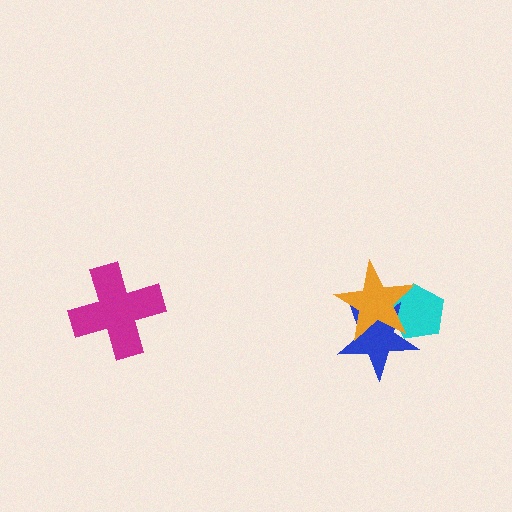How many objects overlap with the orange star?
2 objects overlap with the orange star.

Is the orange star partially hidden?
No, no other shape covers it.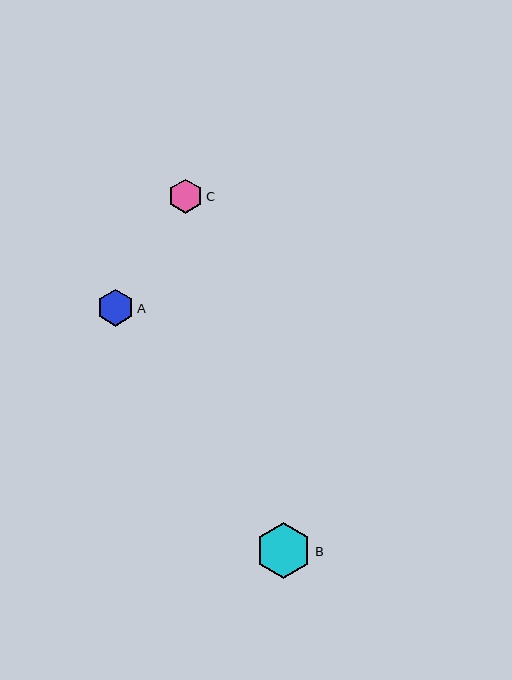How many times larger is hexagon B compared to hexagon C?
Hexagon B is approximately 1.6 times the size of hexagon C.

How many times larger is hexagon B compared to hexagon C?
Hexagon B is approximately 1.6 times the size of hexagon C.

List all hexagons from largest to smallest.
From largest to smallest: B, A, C.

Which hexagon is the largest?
Hexagon B is the largest with a size of approximately 56 pixels.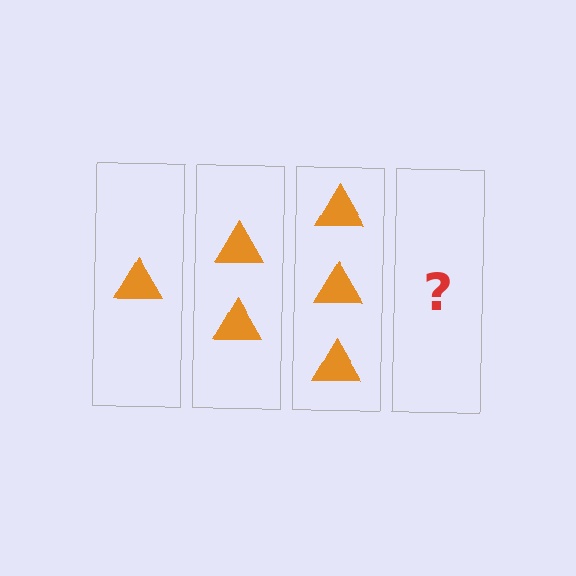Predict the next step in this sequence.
The next step is 4 triangles.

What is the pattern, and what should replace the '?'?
The pattern is that each step adds one more triangle. The '?' should be 4 triangles.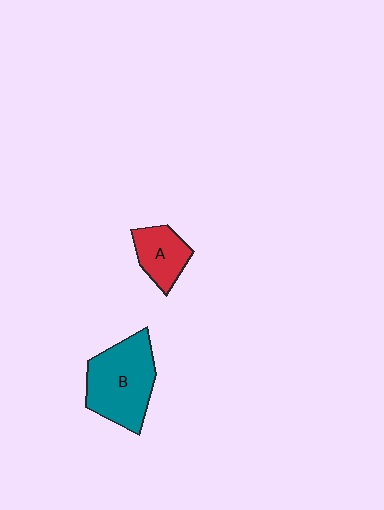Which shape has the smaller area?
Shape A (red).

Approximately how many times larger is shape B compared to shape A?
Approximately 1.9 times.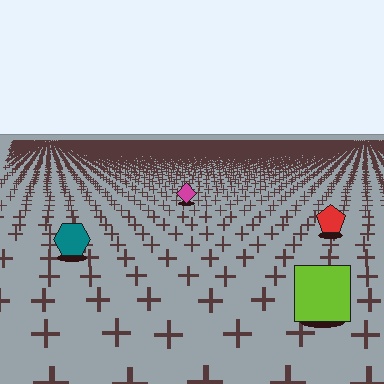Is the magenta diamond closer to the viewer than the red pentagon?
No. The red pentagon is closer — you can tell from the texture gradient: the ground texture is coarser near it.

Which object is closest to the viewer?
The lime square is closest. The texture marks near it are larger and more spread out.